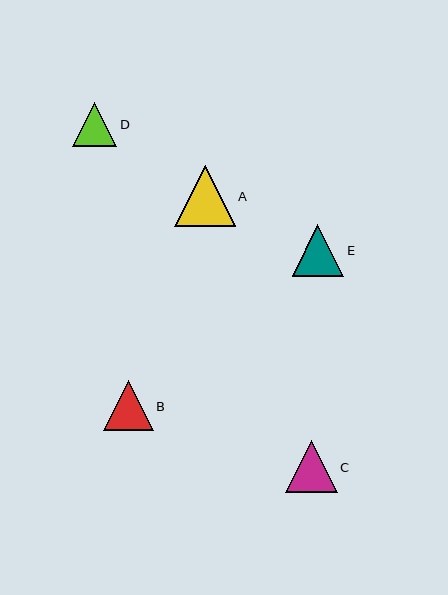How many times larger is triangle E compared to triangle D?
Triangle E is approximately 1.2 times the size of triangle D.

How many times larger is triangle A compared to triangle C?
Triangle A is approximately 1.2 times the size of triangle C.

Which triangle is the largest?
Triangle A is the largest with a size of approximately 61 pixels.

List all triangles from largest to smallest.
From largest to smallest: A, E, C, B, D.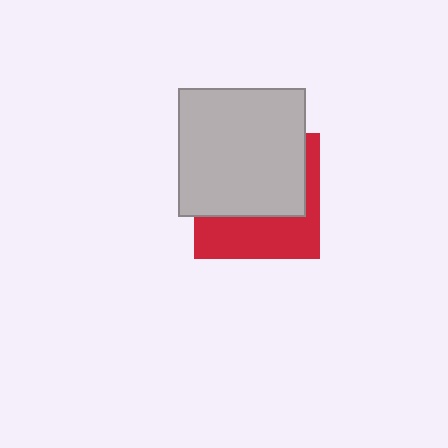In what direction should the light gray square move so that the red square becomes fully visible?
The light gray square should move up. That is the shortest direction to clear the overlap and leave the red square fully visible.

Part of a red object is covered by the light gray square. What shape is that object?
It is a square.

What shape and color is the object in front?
The object in front is a light gray square.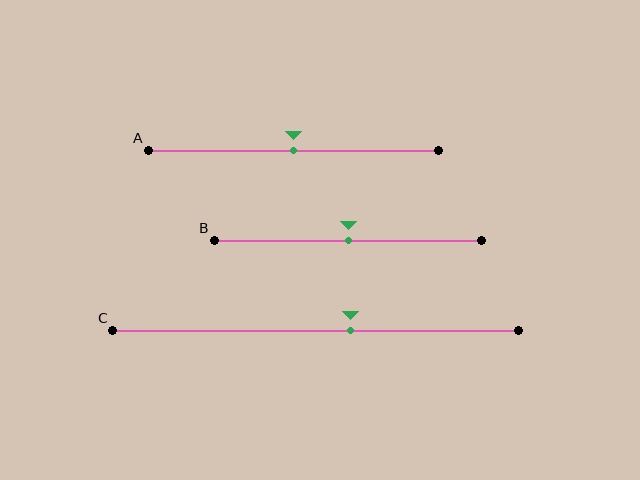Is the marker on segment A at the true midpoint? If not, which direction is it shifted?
Yes, the marker on segment A is at the true midpoint.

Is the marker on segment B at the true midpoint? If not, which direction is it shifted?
Yes, the marker on segment B is at the true midpoint.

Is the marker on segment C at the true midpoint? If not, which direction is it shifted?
No, the marker on segment C is shifted to the right by about 9% of the segment length.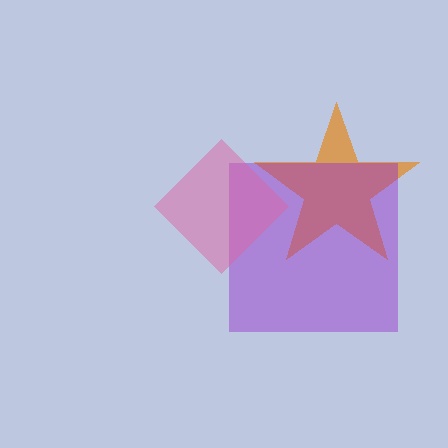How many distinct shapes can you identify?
There are 3 distinct shapes: an orange star, a purple square, a pink diamond.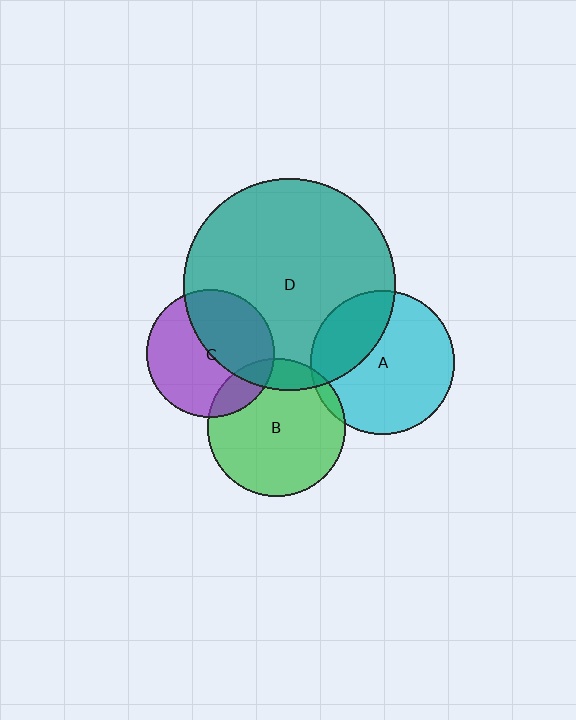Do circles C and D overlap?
Yes.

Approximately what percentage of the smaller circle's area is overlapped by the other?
Approximately 45%.